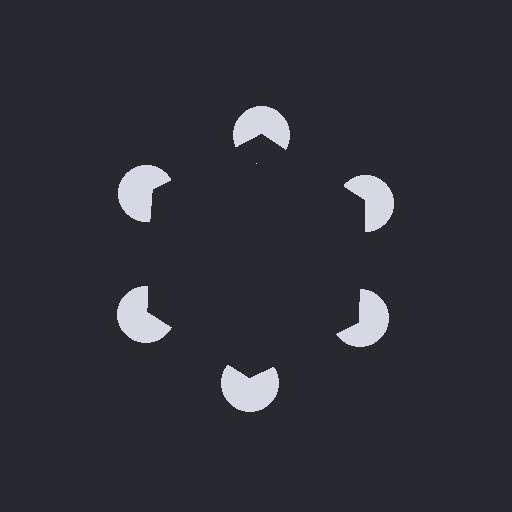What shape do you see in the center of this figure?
An illusory hexagon — its edges are inferred from the aligned wedge cuts in the pac-man discs, not physically drawn.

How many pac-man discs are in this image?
There are 6 — one at each vertex of the illusory hexagon.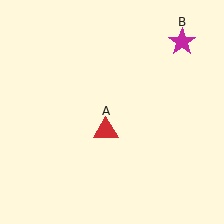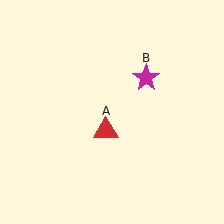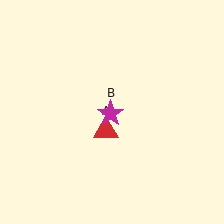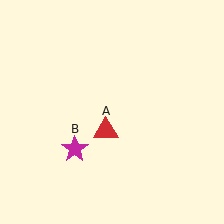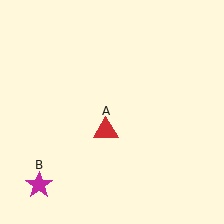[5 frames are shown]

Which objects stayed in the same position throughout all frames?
Red triangle (object A) remained stationary.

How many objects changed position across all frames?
1 object changed position: magenta star (object B).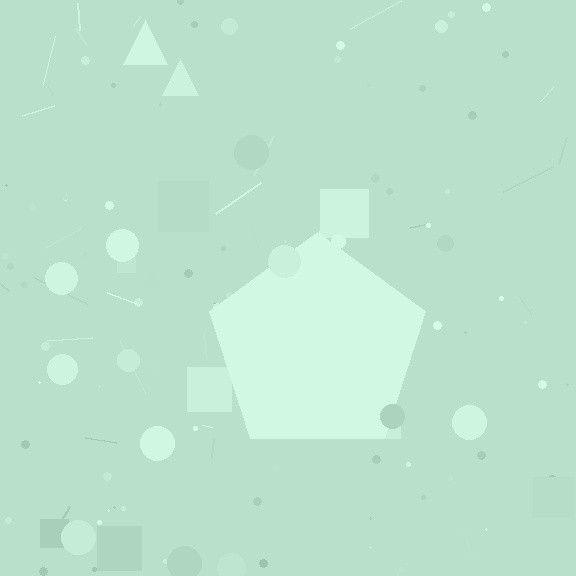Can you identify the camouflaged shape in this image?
The camouflaged shape is a pentagon.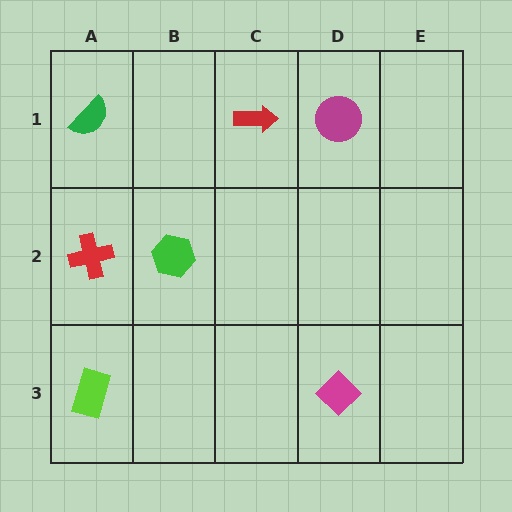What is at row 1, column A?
A green semicircle.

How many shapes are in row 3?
2 shapes.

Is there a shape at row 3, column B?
No, that cell is empty.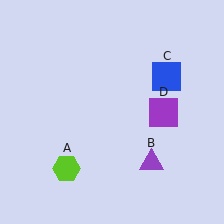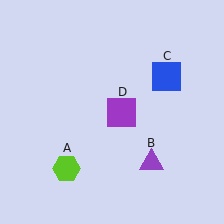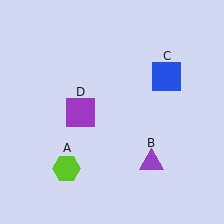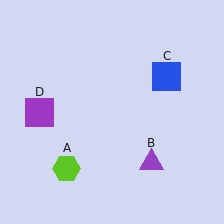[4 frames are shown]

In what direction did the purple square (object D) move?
The purple square (object D) moved left.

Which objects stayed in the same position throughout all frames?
Lime hexagon (object A) and purple triangle (object B) and blue square (object C) remained stationary.